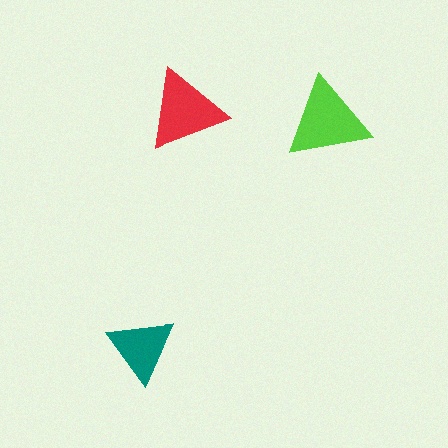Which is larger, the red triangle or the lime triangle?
The lime one.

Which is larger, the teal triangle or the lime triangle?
The lime one.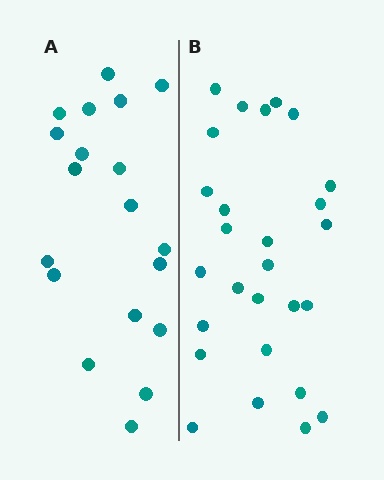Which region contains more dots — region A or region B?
Region B (the right region) has more dots.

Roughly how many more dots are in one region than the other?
Region B has roughly 8 or so more dots than region A.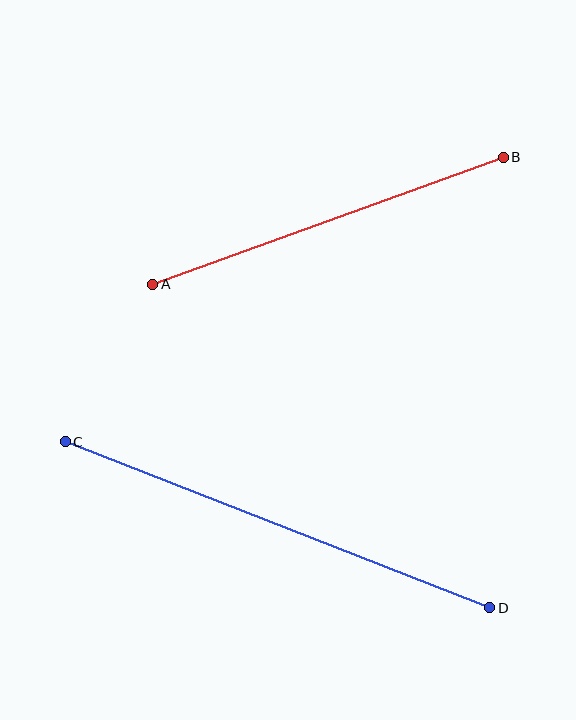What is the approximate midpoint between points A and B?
The midpoint is at approximately (328, 221) pixels.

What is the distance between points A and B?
The distance is approximately 373 pixels.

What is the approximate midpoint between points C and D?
The midpoint is at approximately (278, 525) pixels.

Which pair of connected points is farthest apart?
Points C and D are farthest apart.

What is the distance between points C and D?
The distance is approximately 456 pixels.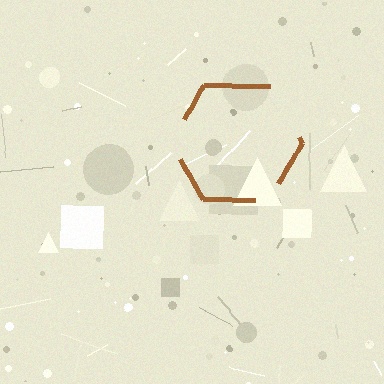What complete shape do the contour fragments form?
The contour fragments form a hexagon.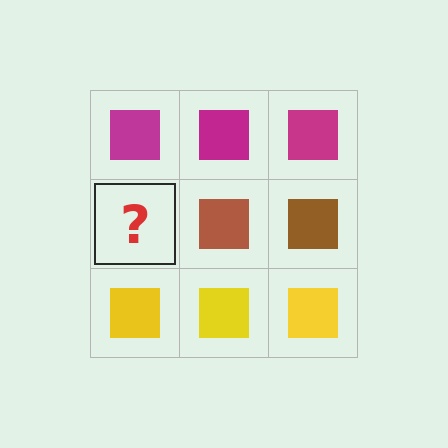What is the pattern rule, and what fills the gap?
The rule is that each row has a consistent color. The gap should be filled with a brown square.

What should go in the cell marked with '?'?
The missing cell should contain a brown square.